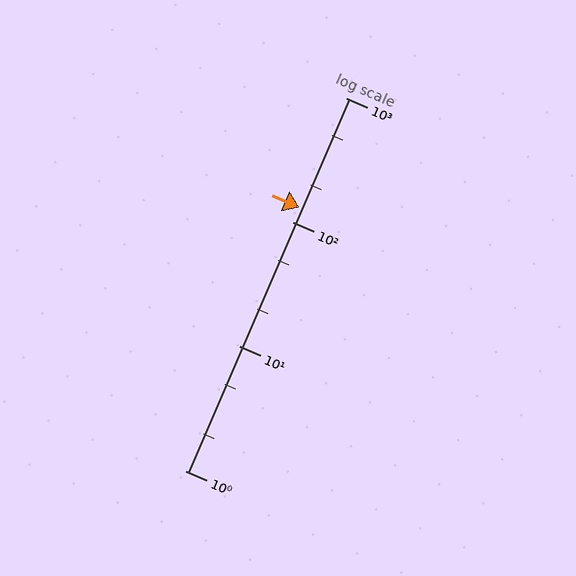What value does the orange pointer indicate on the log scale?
The pointer indicates approximately 130.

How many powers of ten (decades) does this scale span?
The scale spans 3 decades, from 1 to 1000.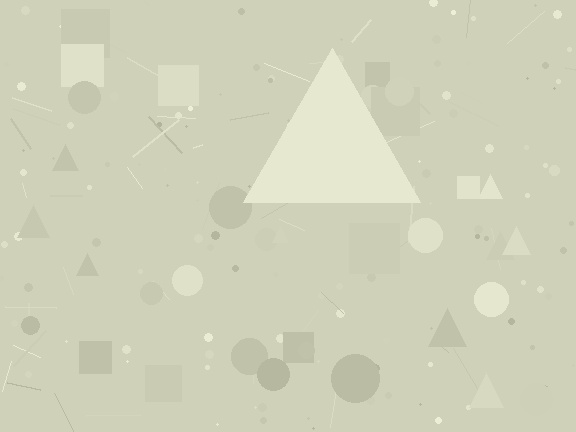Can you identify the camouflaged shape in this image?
The camouflaged shape is a triangle.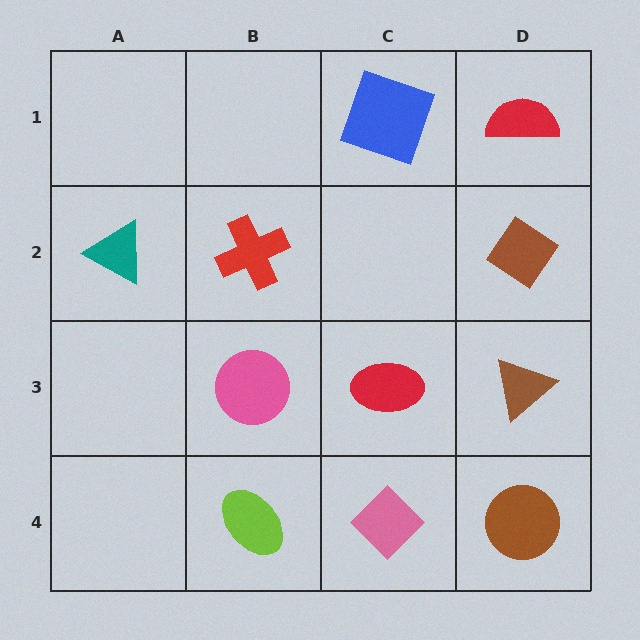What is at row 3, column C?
A red ellipse.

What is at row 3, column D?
A brown triangle.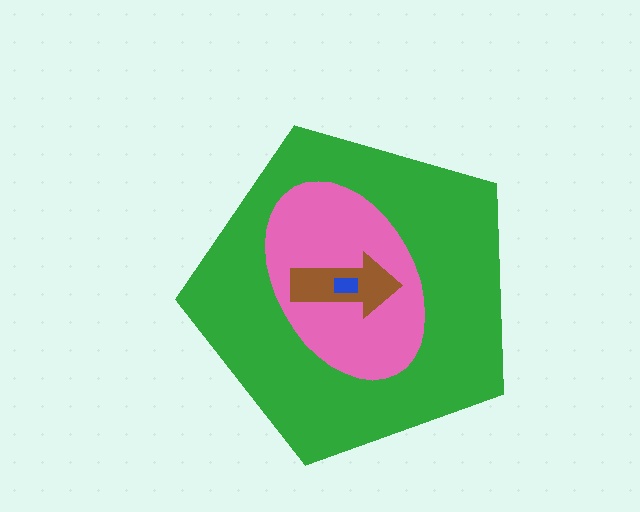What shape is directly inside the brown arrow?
The blue rectangle.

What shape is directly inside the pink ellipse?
The brown arrow.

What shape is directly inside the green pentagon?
The pink ellipse.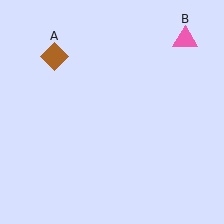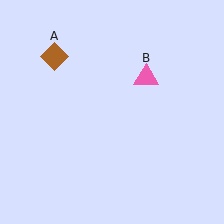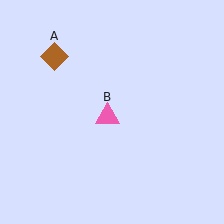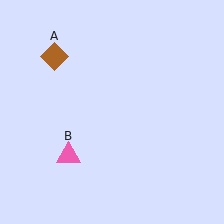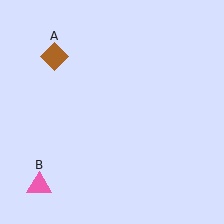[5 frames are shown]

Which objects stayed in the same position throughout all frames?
Brown diamond (object A) remained stationary.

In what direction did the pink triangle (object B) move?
The pink triangle (object B) moved down and to the left.